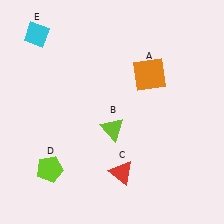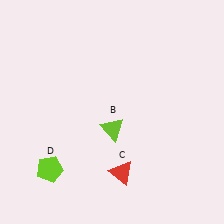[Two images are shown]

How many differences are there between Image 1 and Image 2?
There are 2 differences between the two images.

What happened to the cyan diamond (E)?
The cyan diamond (E) was removed in Image 2. It was in the top-left area of Image 1.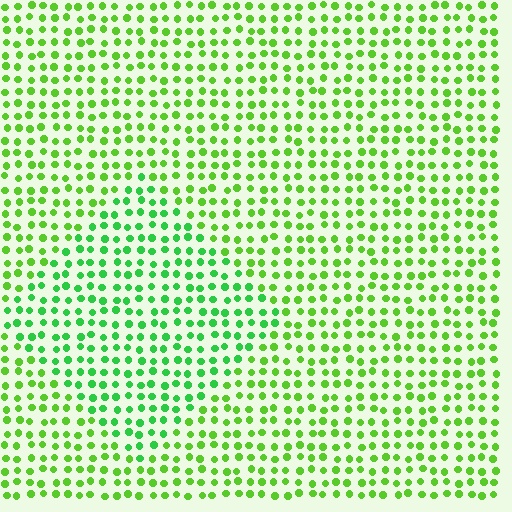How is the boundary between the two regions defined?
The boundary is defined purely by a slight shift in hue (about 26 degrees). Spacing, size, and orientation are identical on both sides.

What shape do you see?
I see a diamond.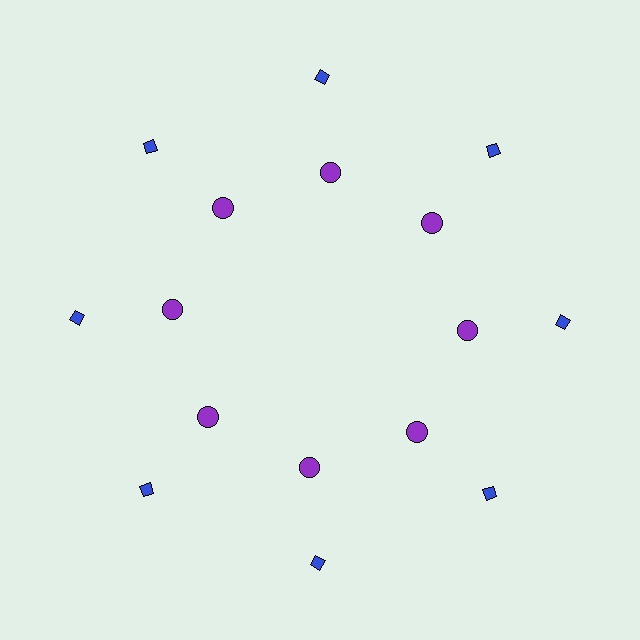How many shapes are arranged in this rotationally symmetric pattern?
There are 16 shapes, arranged in 8 groups of 2.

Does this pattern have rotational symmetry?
Yes, this pattern has 8-fold rotational symmetry. It looks the same after rotating 45 degrees around the center.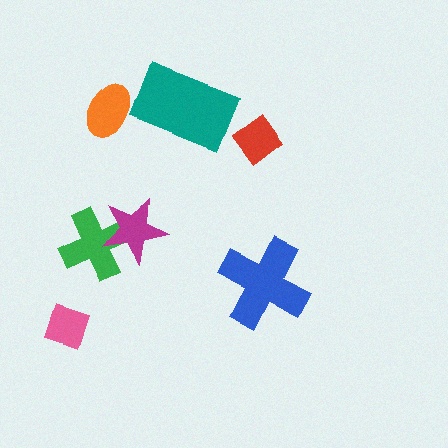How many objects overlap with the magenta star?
1 object overlaps with the magenta star.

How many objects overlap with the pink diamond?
0 objects overlap with the pink diamond.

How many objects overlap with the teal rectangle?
0 objects overlap with the teal rectangle.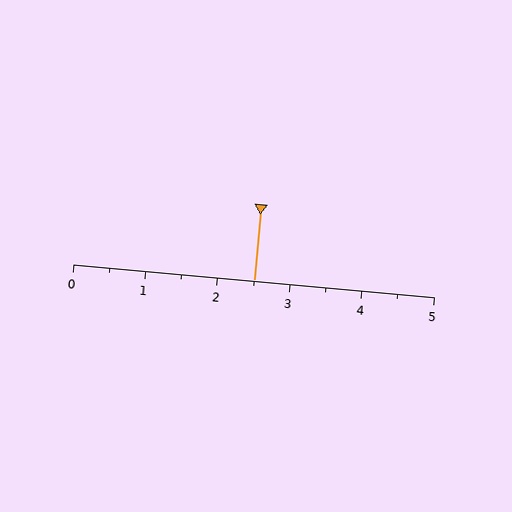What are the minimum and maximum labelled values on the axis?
The axis runs from 0 to 5.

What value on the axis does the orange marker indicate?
The marker indicates approximately 2.5.